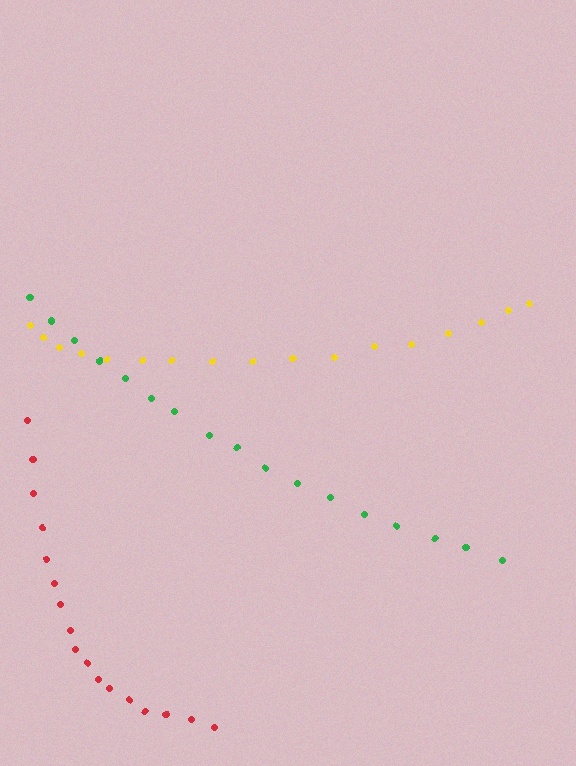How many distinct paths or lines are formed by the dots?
There are 3 distinct paths.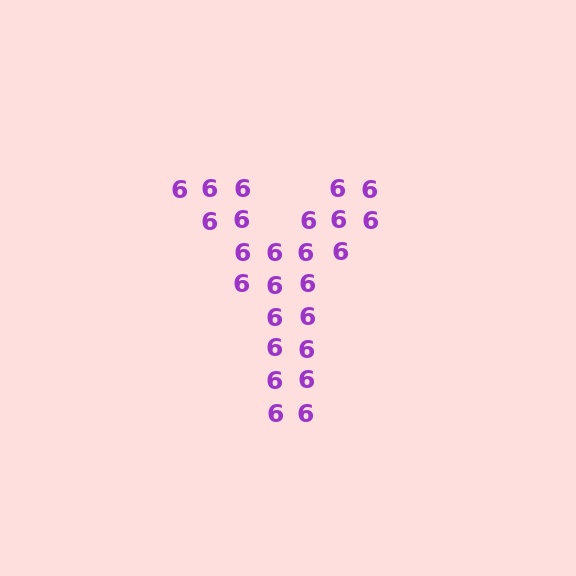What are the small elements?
The small elements are digit 6's.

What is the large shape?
The large shape is the letter Y.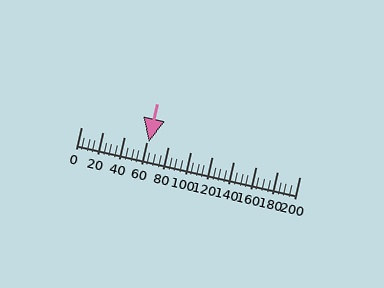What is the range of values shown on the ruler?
The ruler shows values from 0 to 200.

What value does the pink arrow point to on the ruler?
The pink arrow points to approximately 62.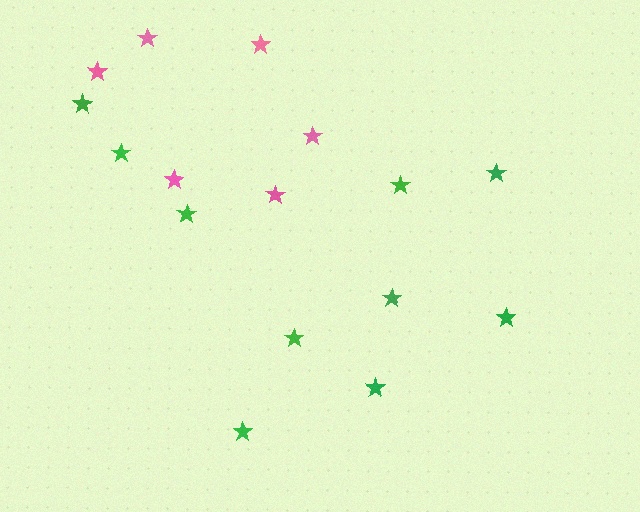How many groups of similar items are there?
There are 2 groups: one group of green stars (10) and one group of pink stars (6).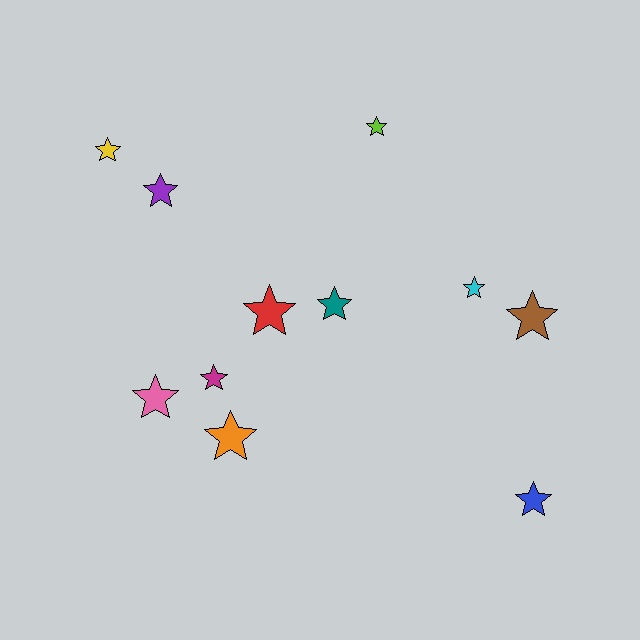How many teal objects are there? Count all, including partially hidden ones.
There is 1 teal object.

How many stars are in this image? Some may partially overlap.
There are 11 stars.